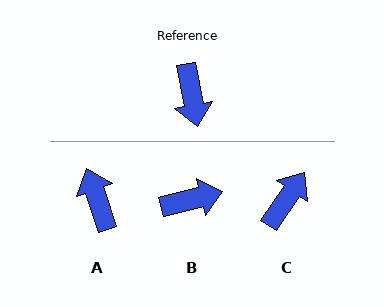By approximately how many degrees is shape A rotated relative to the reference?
Approximately 172 degrees clockwise.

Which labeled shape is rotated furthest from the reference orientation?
A, about 172 degrees away.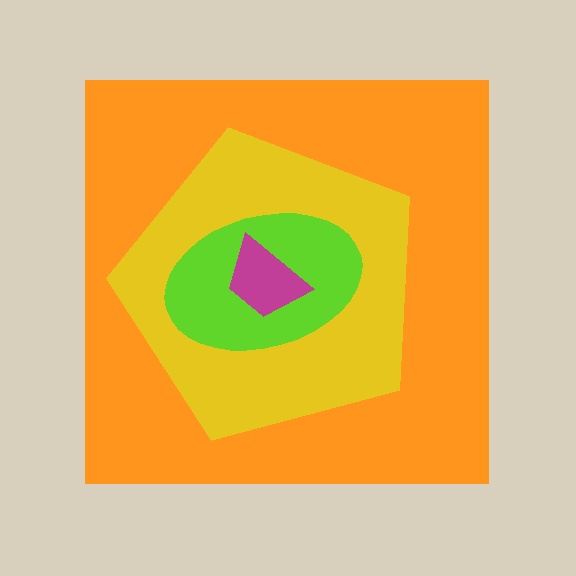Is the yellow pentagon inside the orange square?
Yes.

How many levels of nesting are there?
4.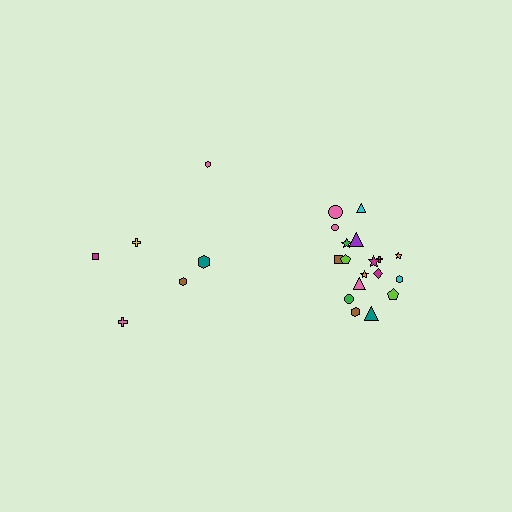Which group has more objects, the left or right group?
The right group.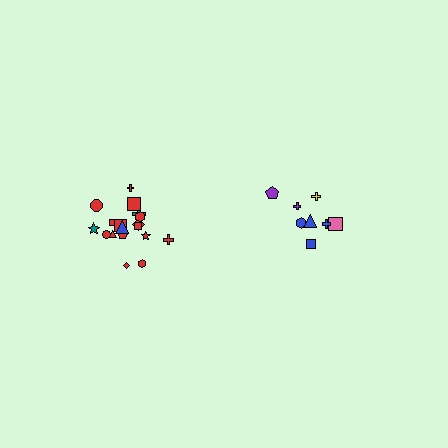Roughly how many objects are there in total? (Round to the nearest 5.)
Roughly 25 objects in total.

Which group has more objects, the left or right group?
The left group.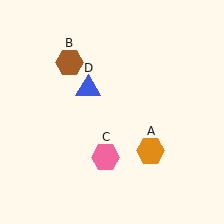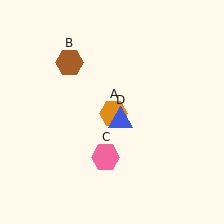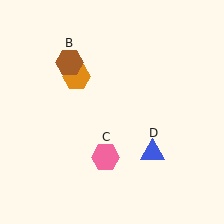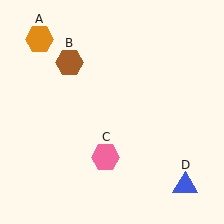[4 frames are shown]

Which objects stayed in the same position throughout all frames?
Brown hexagon (object B) and pink hexagon (object C) remained stationary.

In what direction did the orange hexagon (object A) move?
The orange hexagon (object A) moved up and to the left.